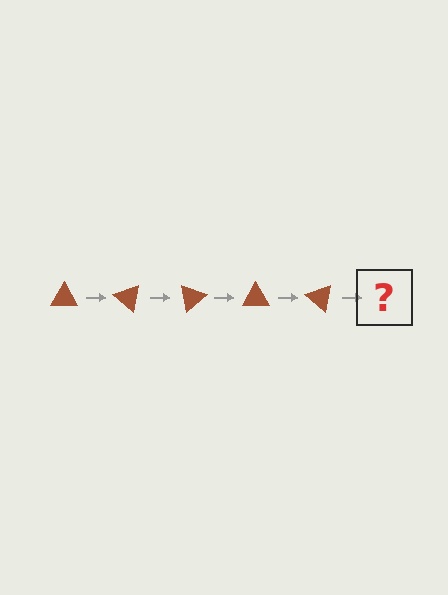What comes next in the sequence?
The next element should be a brown triangle rotated 200 degrees.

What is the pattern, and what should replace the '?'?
The pattern is that the triangle rotates 40 degrees each step. The '?' should be a brown triangle rotated 200 degrees.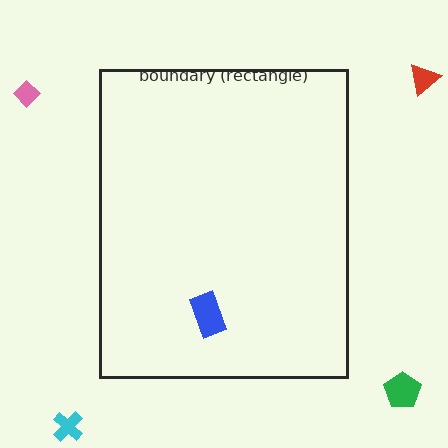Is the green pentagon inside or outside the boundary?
Outside.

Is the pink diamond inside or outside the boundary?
Outside.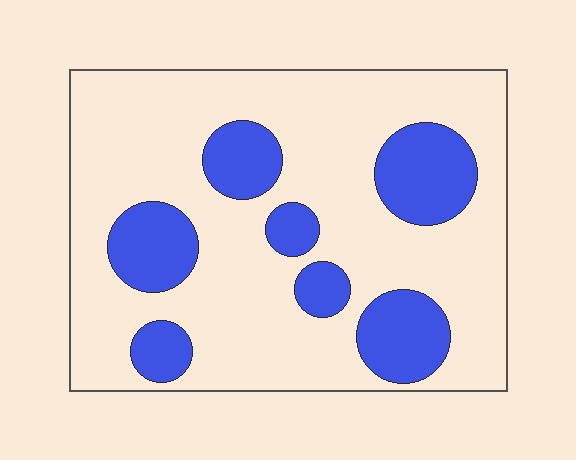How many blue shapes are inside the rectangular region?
7.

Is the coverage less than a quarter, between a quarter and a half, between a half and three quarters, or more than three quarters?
Less than a quarter.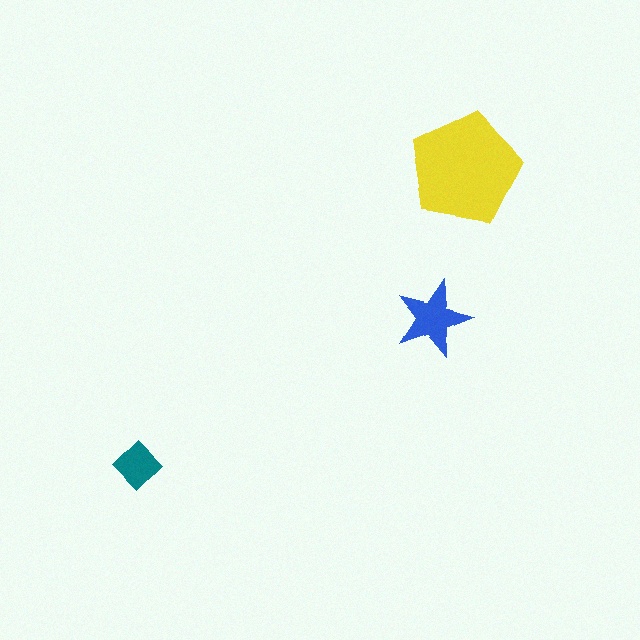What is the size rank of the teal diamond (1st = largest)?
3rd.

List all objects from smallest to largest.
The teal diamond, the blue star, the yellow pentagon.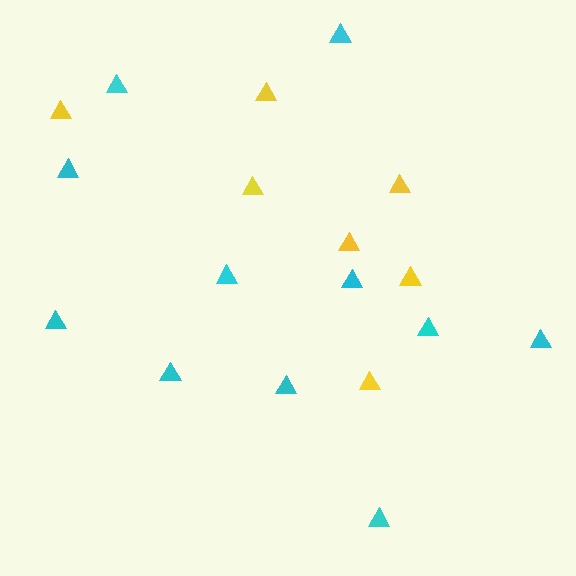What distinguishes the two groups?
There are 2 groups: one group of yellow triangles (7) and one group of cyan triangles (11).